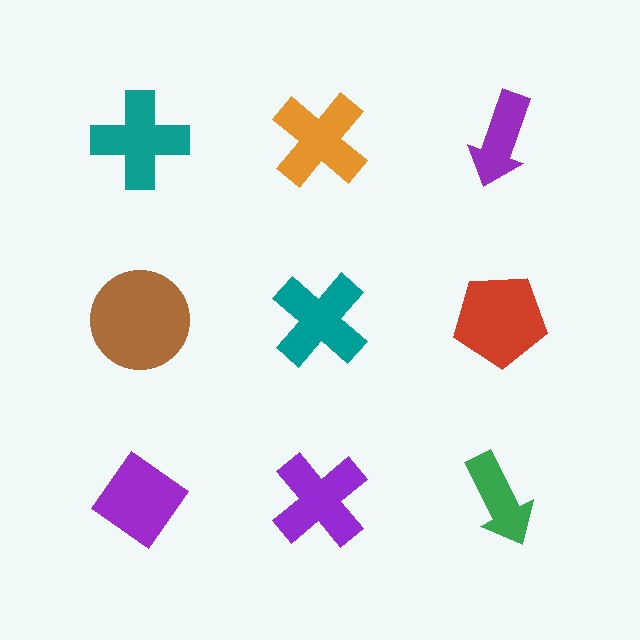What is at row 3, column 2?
A purple cross.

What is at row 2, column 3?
A red pentagon.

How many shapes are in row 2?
3 shapes.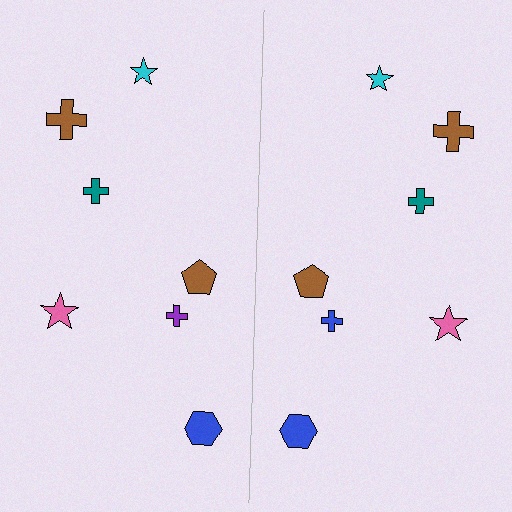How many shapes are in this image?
There are 14 shapes in this image.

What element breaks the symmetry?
The blue cross on the right side breaks the symmetry — its mirror counterpart is purple.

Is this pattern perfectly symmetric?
No, the pattern is not perfectly symmetric. The blue cross on the right side breaks the symmetry — its mirror counterpart is purple.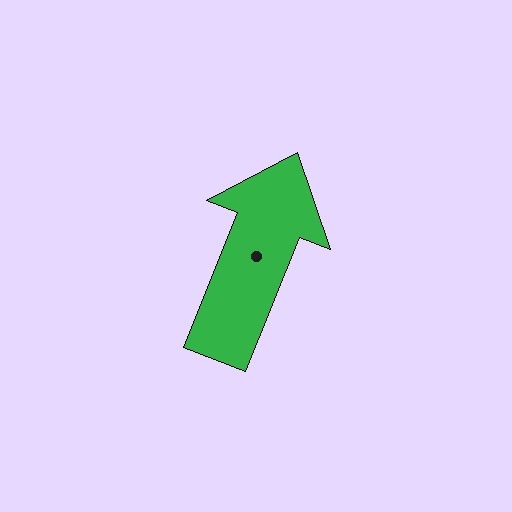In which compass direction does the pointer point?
North.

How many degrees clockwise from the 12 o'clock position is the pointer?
Approximately 22 degrees.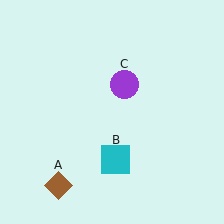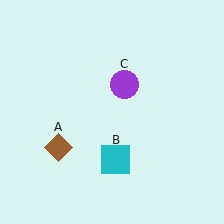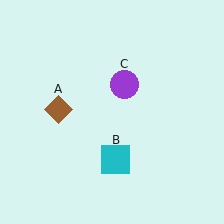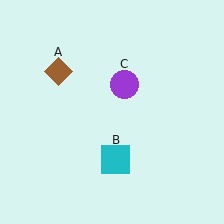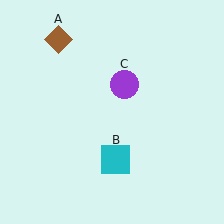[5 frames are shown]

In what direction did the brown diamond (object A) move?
The brown diamond (object A) moved up.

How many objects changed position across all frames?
1 object changed position: brown diamond (object A).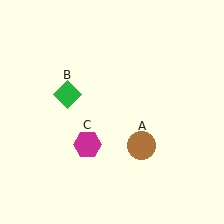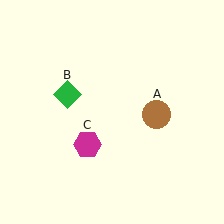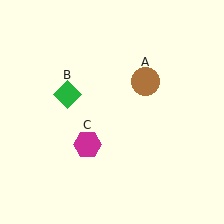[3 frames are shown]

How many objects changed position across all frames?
1 object changed position: brown circle (object A).